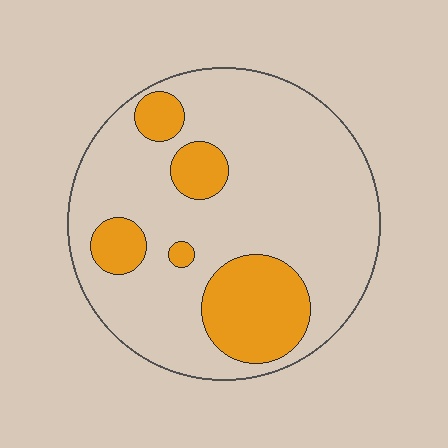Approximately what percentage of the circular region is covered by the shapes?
Approximately 20%.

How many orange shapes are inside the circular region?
5.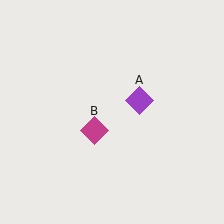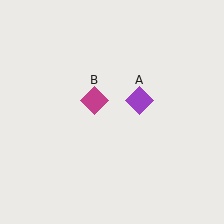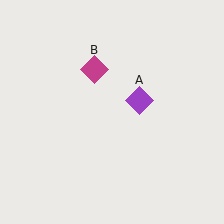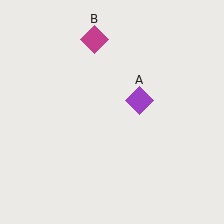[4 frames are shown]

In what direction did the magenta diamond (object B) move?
The magenta diamond (object B) moved up.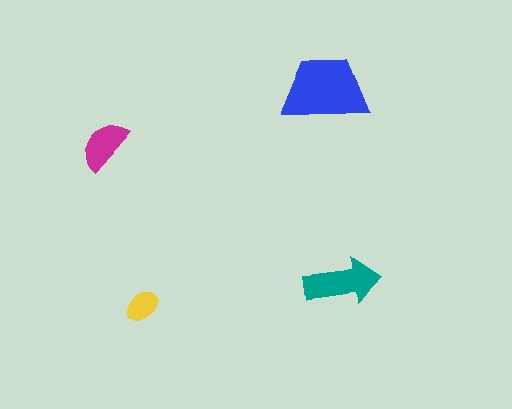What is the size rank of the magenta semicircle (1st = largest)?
3rd.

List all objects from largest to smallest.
The blue trapezoid, the teal arrow, the magenta semicircle, the yellow ellipse.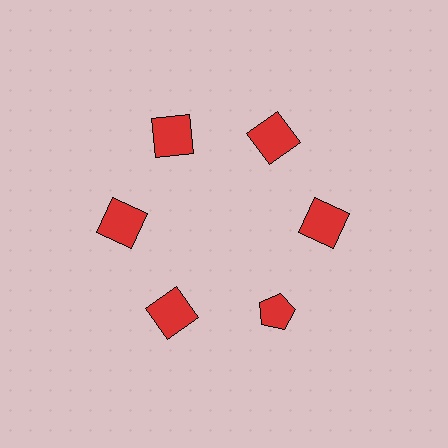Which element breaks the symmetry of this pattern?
The red pentagon at roughly the 5 o'clock position breaks the symmetry. All other shapes are red squares.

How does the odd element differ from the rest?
It has a different shape: pentagon instead of square.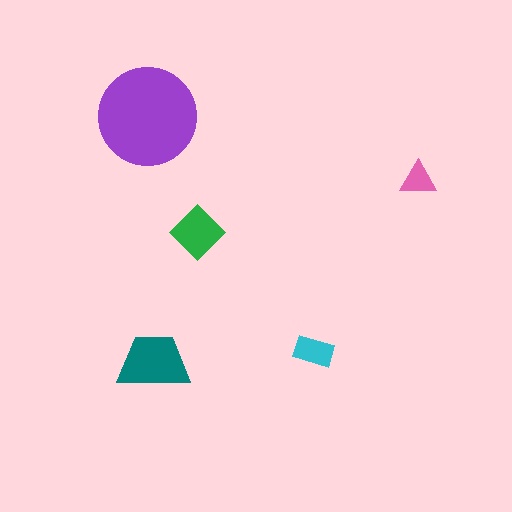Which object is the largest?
The purple circle.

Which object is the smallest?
The pink triangle.